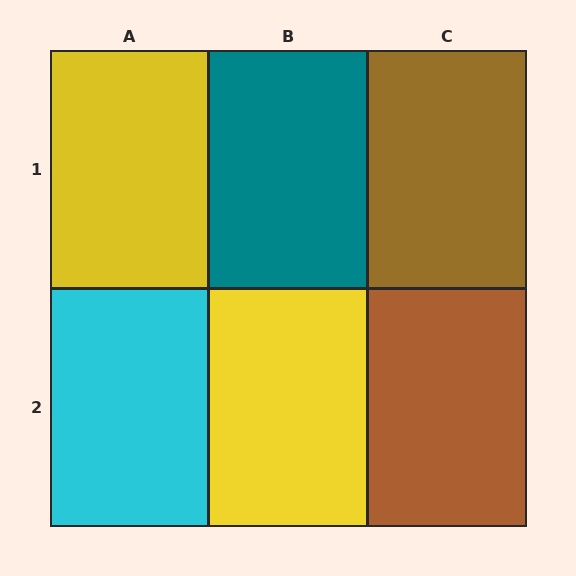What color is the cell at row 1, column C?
Brown.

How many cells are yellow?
2 cells are yellow.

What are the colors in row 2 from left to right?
Cyan, yellow, brown.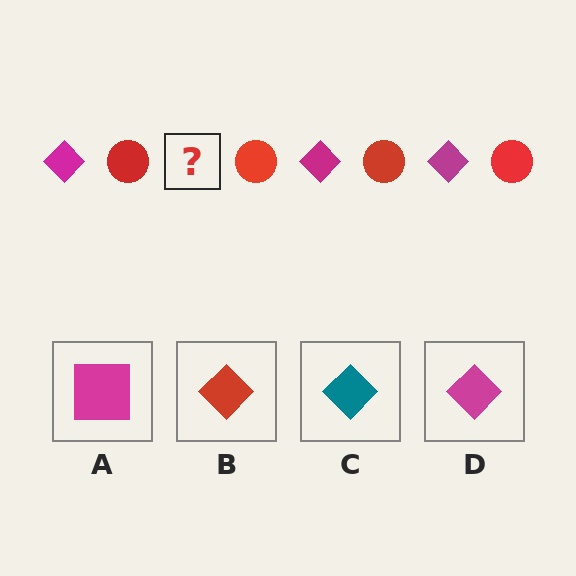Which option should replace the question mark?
Option D.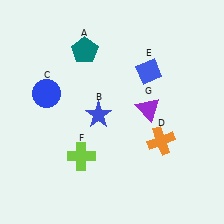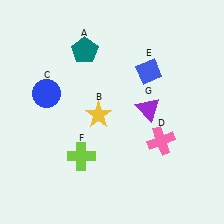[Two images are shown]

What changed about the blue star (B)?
In Image 1, B is blue. In Image 2, it changed to yellow.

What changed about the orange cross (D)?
In Image 1, D is orange. In Image 2, it changed to pink.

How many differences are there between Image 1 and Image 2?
There are 2 differences between the two images.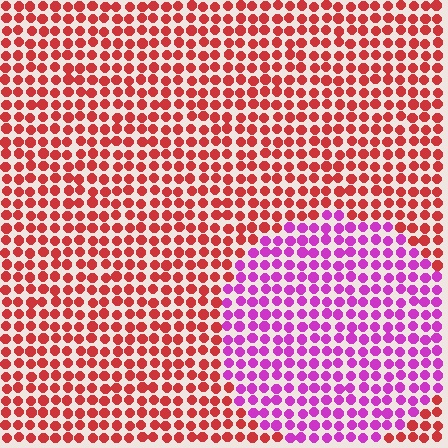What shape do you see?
I see a circle.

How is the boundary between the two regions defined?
The boundary is defined purely by a slight shift in hue (about 57 degrees). Spacing, size, and orientation are identical on both sides.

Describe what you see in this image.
The image is filled with small red elements in a uniform arrangement. A circle-shaped region is visible where the elements are tinted to a slightly different hue, forming a subtle color boundary.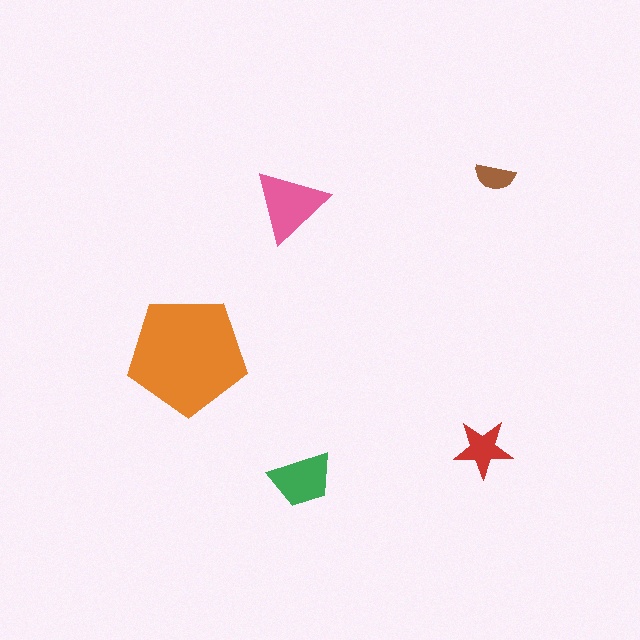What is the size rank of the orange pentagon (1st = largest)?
1st.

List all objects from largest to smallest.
The orange pentagon, the pink triangle, the green trapezoid, the red star, the brown semicircle.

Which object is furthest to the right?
The brown semicircle is rightmost.